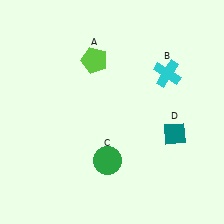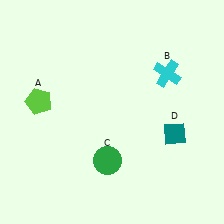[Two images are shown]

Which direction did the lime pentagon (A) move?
The lime pentagon (A) moved left.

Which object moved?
The lime pentagon (A) moved left.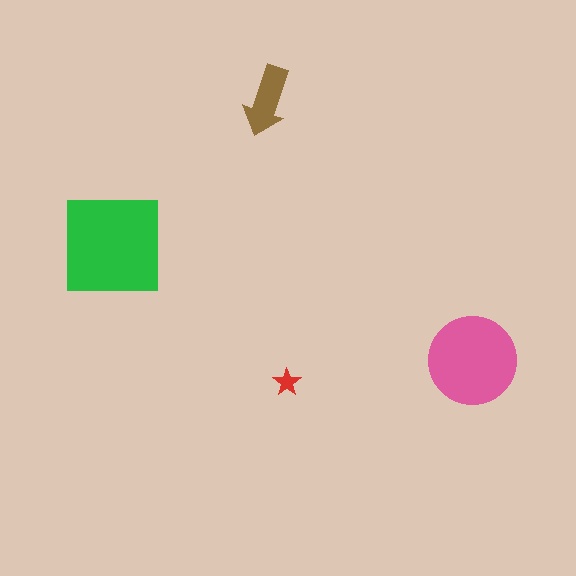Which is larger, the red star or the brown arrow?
The brown arrow.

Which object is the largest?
The green square.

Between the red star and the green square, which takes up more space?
The green square.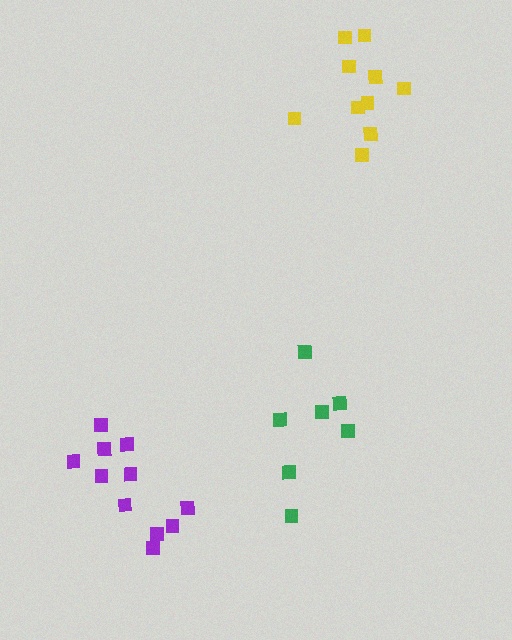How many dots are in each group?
Group 1: 11 dots, Group 2: 10 dots, Group 3: 7 dots (28 total).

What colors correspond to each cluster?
The clusters are colored: purple, yellow, green.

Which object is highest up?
The yellow cluster is topmost.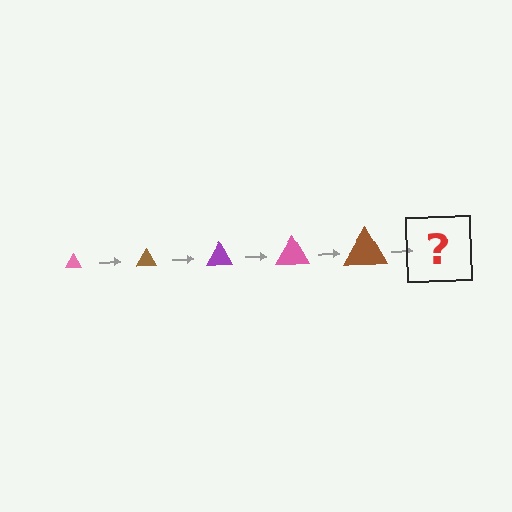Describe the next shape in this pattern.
It should be a purple triangle, larger than the previous one.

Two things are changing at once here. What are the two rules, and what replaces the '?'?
The two rules are that the triangle grows larger each step and the color cycles through pink, brown, and purple. The '?' should be a purple triangle, larger than the previous one.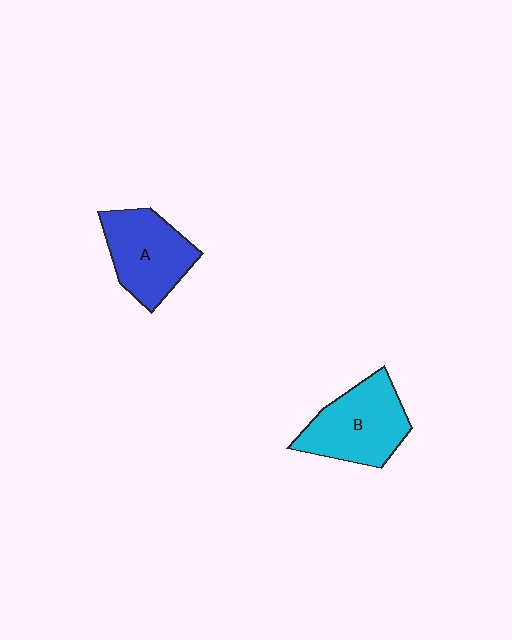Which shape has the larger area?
Shape B (cyan).